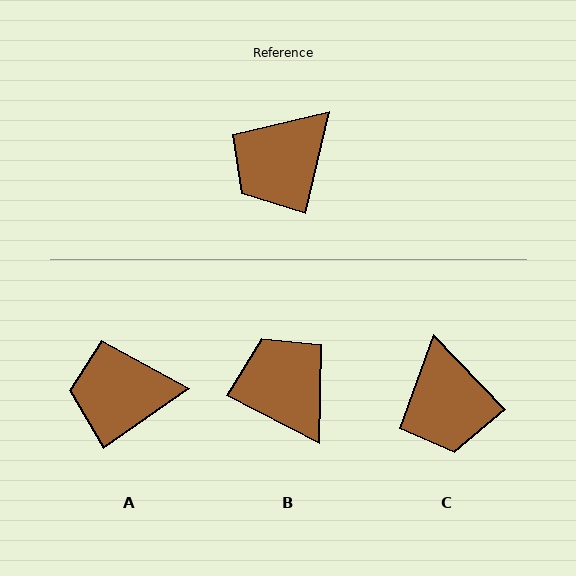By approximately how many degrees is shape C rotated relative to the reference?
Approximately 57 degrees counter-clockwise.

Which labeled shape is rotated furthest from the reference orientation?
B, about 104 degrees away.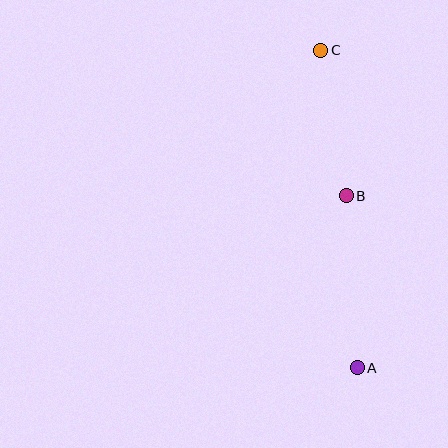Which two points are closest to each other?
Points B and C are closest to each other.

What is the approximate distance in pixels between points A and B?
The distance between A and B is approximately 172 pixels.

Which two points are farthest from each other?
Points A and C are farthest from each other.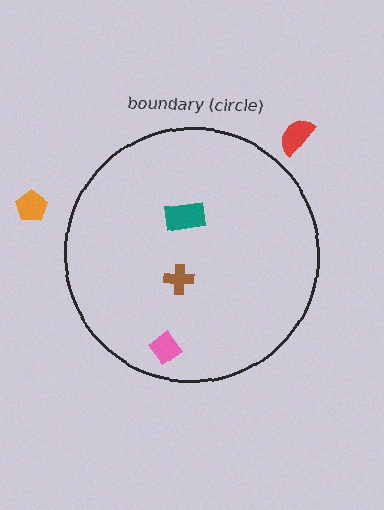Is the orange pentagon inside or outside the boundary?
Outside.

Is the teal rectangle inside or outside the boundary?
Inside.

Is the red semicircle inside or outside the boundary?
Outside.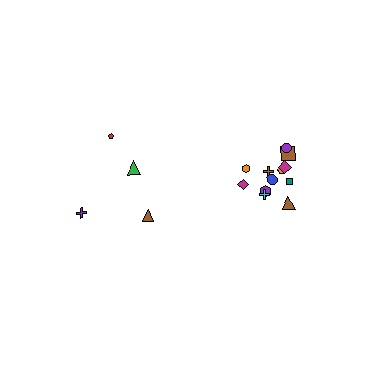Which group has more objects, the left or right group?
The right group.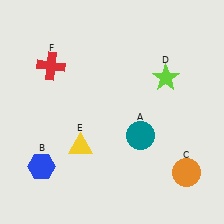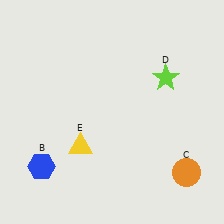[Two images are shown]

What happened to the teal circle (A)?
The teal circle (A) was removed in Image 2. It was in the bottom-right area of Image 1.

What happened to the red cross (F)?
The red cross (F) was removed in Image 2. It was in the top-left area of Image 1.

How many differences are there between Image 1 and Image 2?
There are 2 differences between the two images.